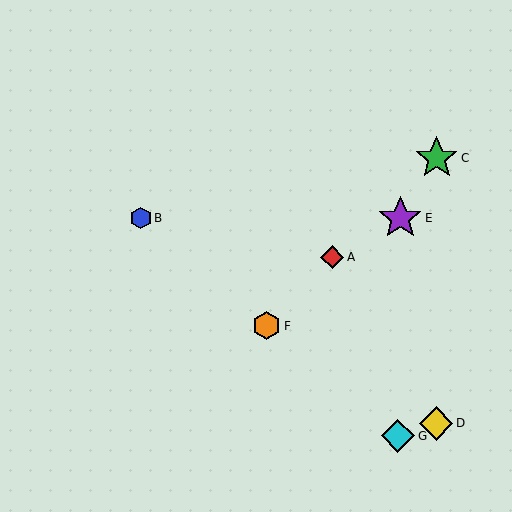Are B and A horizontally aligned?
No, B is at y≈218 and A is at y≈257.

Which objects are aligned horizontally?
Objects B, E are aligned horizontally.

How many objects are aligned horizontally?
2 objects (B, E) are aligned horizontally.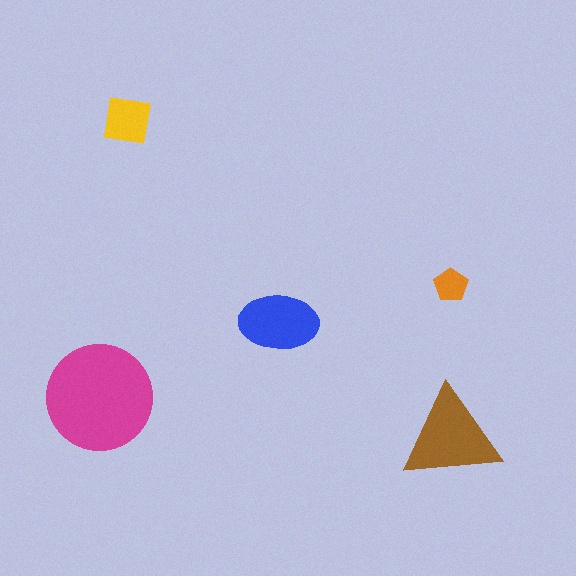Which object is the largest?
The magenta circle.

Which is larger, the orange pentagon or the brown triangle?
The brown triangle.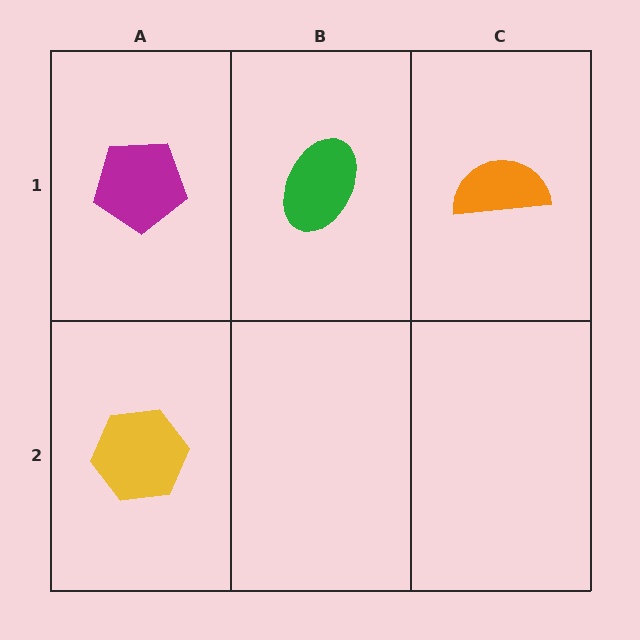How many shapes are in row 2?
1 shape.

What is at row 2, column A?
A yellow hexagon.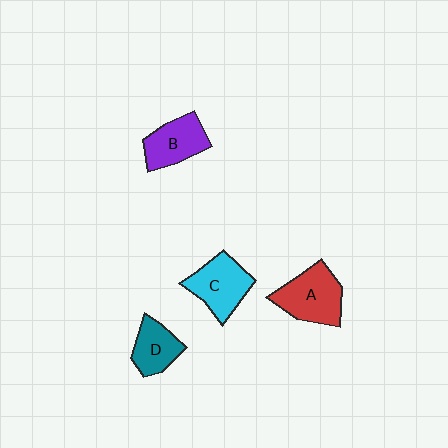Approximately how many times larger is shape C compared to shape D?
Approximately 1.4 times.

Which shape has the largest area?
Shape A (red).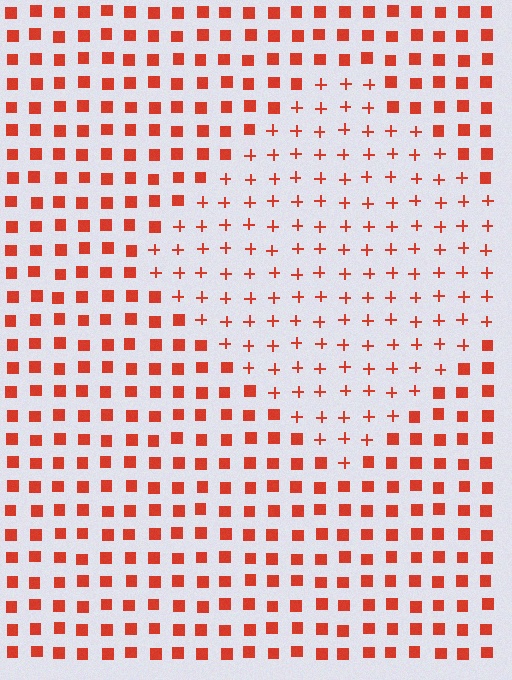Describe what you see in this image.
The image is filled with small red elements arranged in a uniform grid. A diamond-shaped region contains plus signs, while the surrounding area contains squares. The boundary is defined purely by the change in element shape.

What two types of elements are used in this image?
The image uses plus signs inside the diamond region and squares outside it.